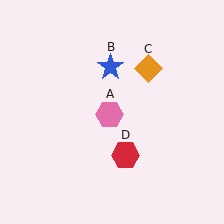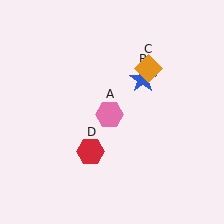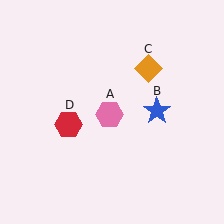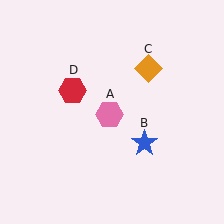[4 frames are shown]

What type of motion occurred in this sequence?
The blue star (object B), red hexagon (object D) rotated clockwise around the center of the scene.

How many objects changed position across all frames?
2 objects changed position: blue star (object B), red hexagon (object D).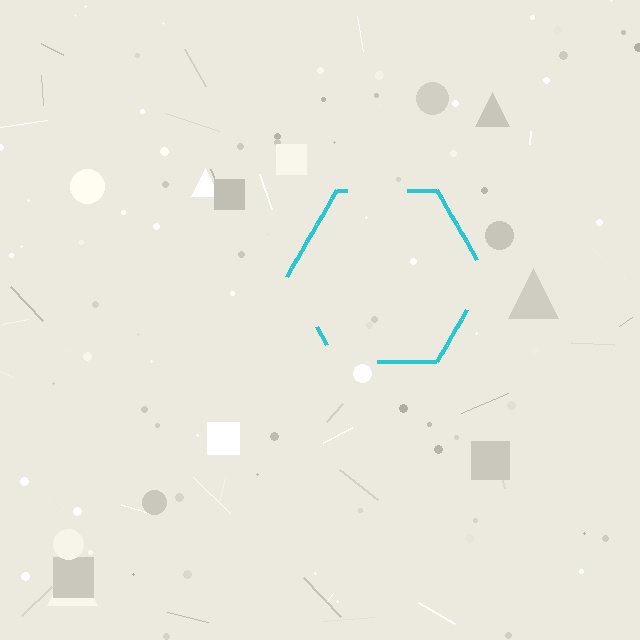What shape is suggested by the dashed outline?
The dashed outline suggests a hexagon.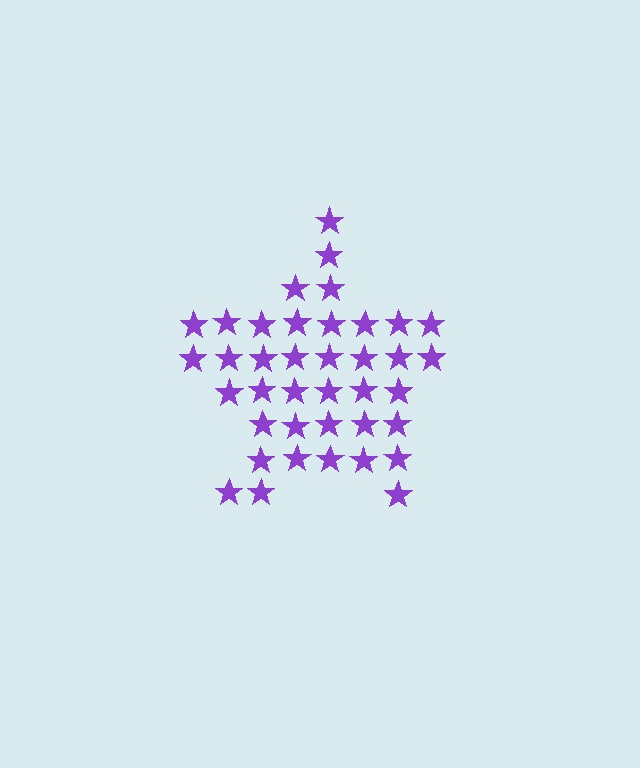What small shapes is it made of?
It is made of small stars.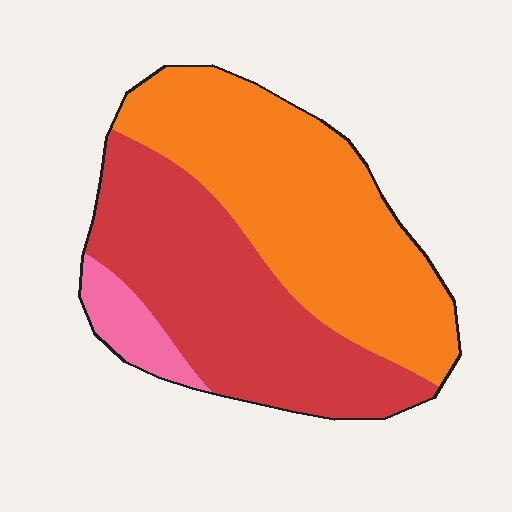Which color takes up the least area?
Pink, at roughly 5%.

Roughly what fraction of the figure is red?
Red covers roughly 45% of the figure.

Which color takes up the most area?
Orange, at roughly 50%.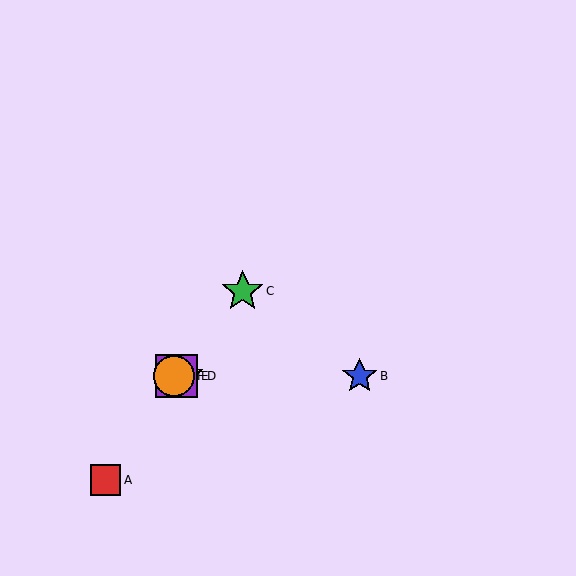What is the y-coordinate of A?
Object A is at y≈480.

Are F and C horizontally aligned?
No, F is at y≈376 and C is at y≈291.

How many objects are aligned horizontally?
4 objects (B, D, E, F) are aligned horizontally.